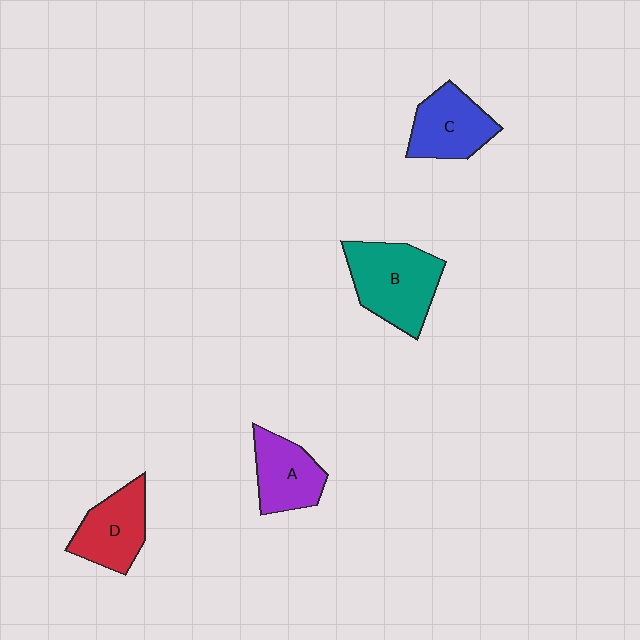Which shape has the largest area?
Shape B (teal).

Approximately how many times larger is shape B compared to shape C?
Approximately 1.3 times.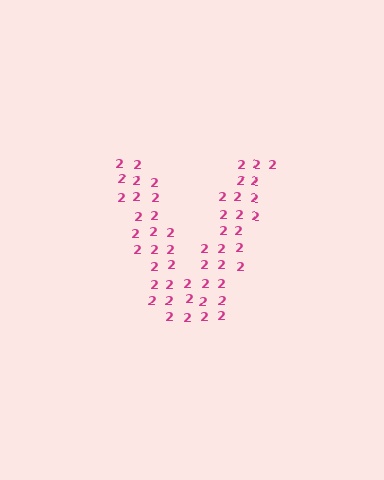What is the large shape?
The large shape is the letter V.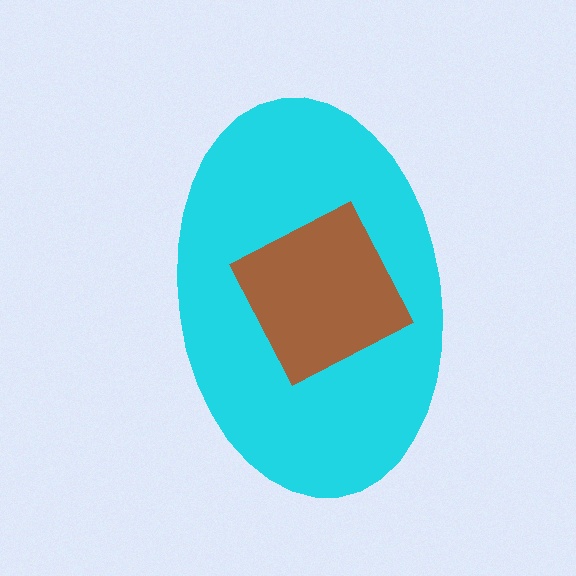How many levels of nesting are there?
2.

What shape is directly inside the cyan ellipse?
The brown square.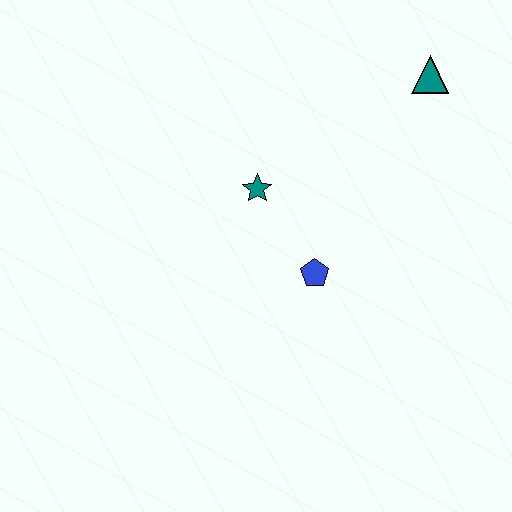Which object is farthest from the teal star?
The teal triangle is farthest from the teal star.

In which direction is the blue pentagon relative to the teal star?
The blue pentagon is below the teal star.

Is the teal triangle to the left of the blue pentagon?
No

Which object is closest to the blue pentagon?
The teal star is closest to the blue pentagon.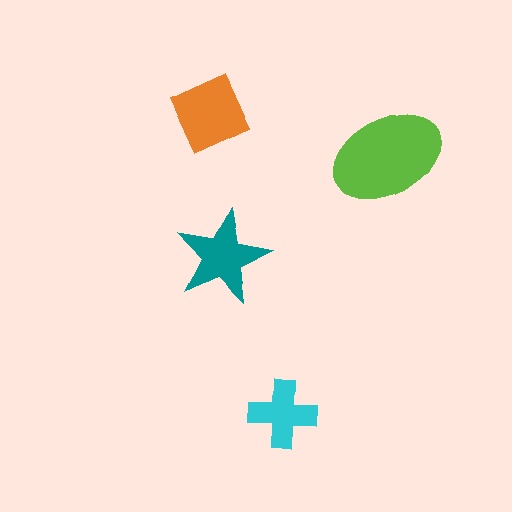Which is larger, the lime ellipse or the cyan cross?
The lime ellipse.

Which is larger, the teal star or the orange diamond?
The orange diamond.